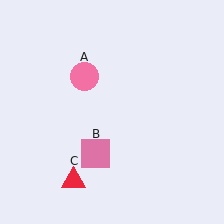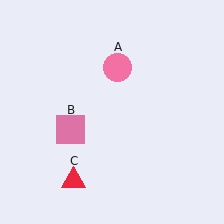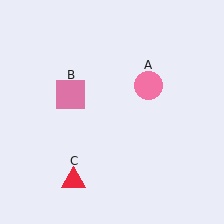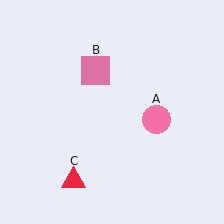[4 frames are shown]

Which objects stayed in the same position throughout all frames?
Red triangle (object C) remained stationary.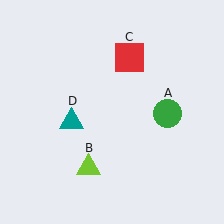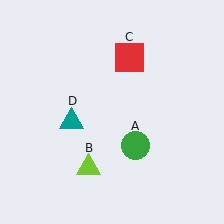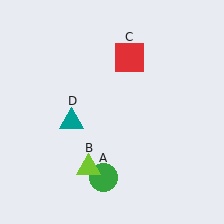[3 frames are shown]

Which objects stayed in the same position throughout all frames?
Lime triangle (object B) and red square (object C) and teal triangle (object D) remained stationary.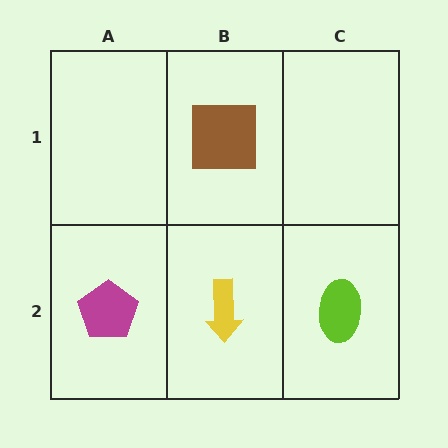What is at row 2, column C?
A lime ellipse.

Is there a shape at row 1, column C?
No, that cell is empty.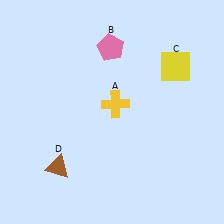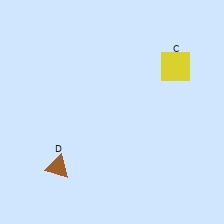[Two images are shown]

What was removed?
The yellow cross (A), the pink pentagon (B) were removed in Image 2.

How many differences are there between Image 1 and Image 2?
There are 2 differences between the two images.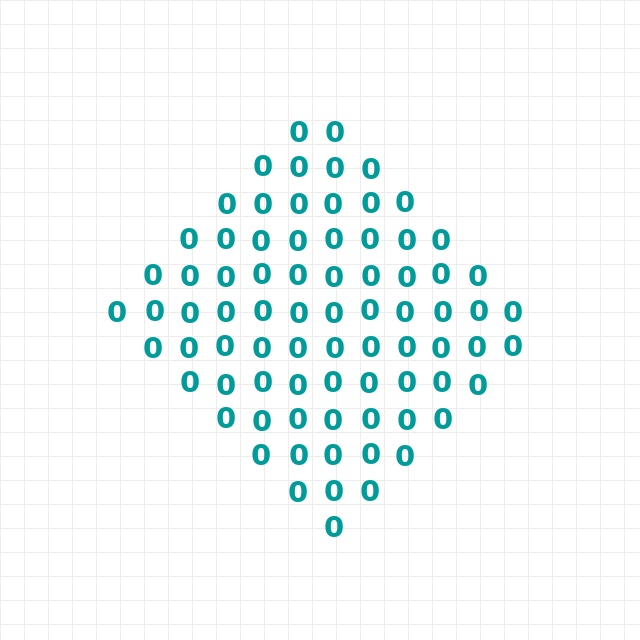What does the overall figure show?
The overall figure shows a diamond.